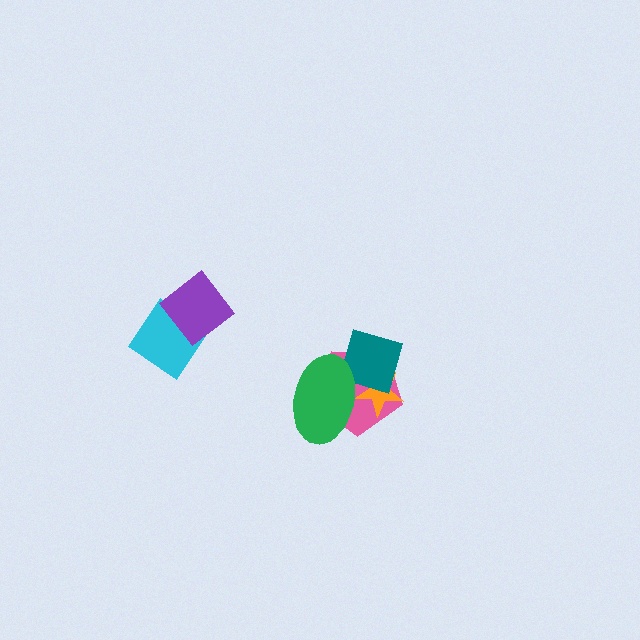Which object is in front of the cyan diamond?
The purple diamond is in front of the cyan diamond.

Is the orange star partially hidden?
Yes, it is partially covered by another shape.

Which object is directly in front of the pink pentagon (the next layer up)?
The orange star is directly in front of the pink pentagon.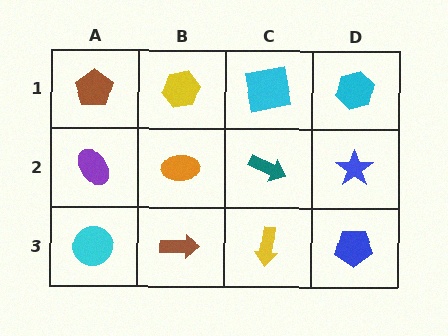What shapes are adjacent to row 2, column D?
A cyan hexagon (row 1, column D), a blue pentagon (row 3, column D), a teal arrow (row 2, column C).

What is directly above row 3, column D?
A blue star.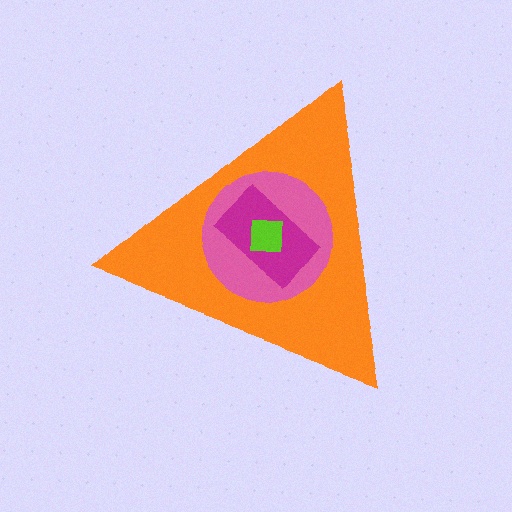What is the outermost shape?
The orange triangle.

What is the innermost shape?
The lime square.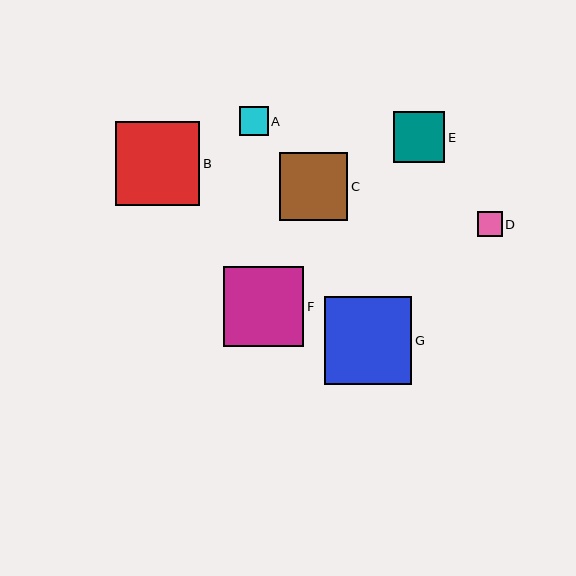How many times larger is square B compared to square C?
Square B is approximately 1.2 times the size of square C.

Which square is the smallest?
Square D is the smallest with a size of approximately 25 pixels.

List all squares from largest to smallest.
From largest to smallest: G, B, F, C, E, A, D.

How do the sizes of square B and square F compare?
Square B and square F are approximately the same size.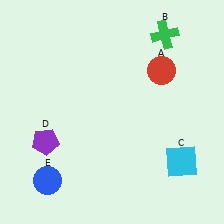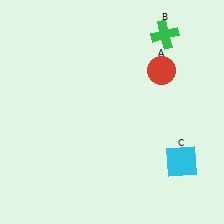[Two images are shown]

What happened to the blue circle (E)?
The blue circle (E) was removed in Image 2. It was in the bottom-left area of Image 1.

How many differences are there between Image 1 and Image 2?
There are 2 differences between the two images.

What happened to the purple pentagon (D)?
The purple pentagon (D) was removed in Image 2. It was in the bottom-left area of Image 1.